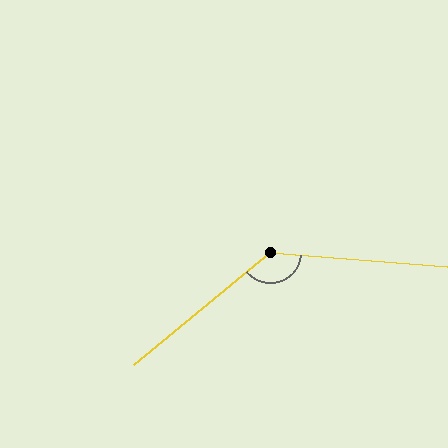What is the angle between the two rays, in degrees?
Approximately 136 degrees.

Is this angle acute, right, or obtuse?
It is obtuse.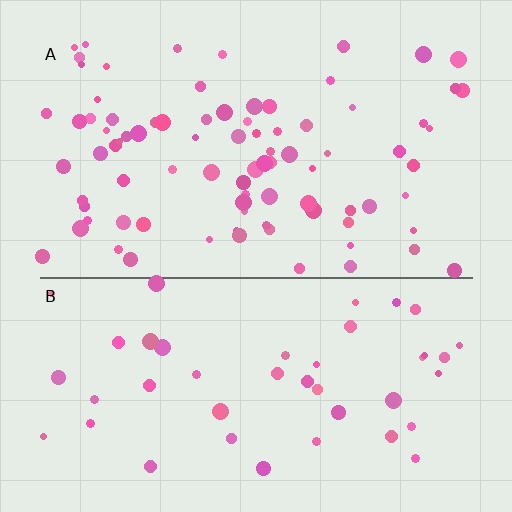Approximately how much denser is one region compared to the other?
Approximately 1.9× — region A over region B.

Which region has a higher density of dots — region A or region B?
A (the top).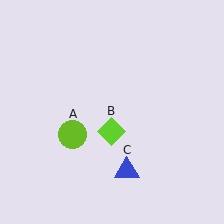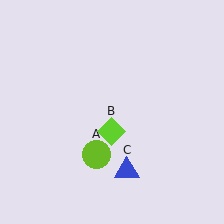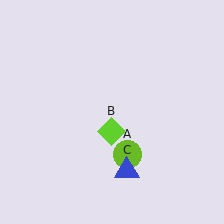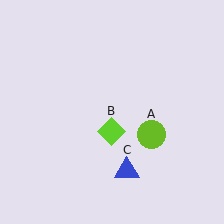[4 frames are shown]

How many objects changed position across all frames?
1 object changed position: lime circle (object A).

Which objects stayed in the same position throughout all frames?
Lime diamond (object B) and blue triangle (object C) remained stationary.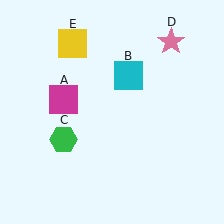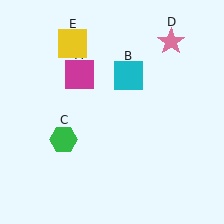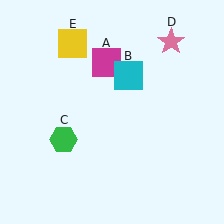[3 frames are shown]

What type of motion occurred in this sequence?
The magenta square (object A) rotated clockwise around the center of the scene.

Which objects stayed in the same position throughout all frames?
Cyan square (object B) and green hexagon (object C) and pink star (object D) and yellow square (object E) remained stationary.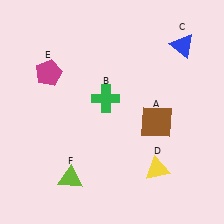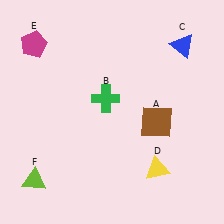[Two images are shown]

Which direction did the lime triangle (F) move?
The lime triangle (F) moved left.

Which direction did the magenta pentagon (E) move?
The magenta pentagon (E) moved up.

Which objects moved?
The objects that moved are: the magenta pentagon (E), the lime triangle (F).